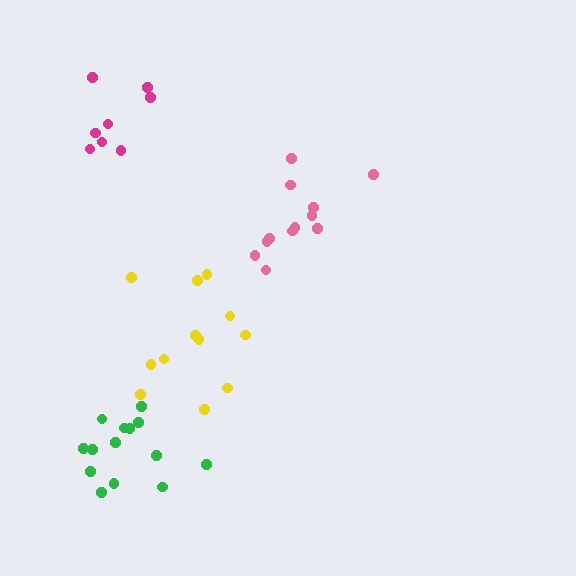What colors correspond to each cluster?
The clusters are colored: green, yellow, pink, magenta.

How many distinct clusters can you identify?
There are 4 distinct clusters.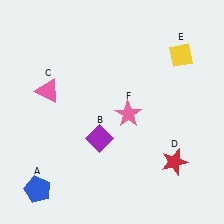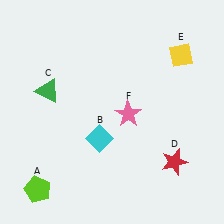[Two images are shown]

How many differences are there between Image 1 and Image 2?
There are 3 differences between the two images.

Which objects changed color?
A changed from blue to lime. B changed from purple to cyan. C changed from pink to green.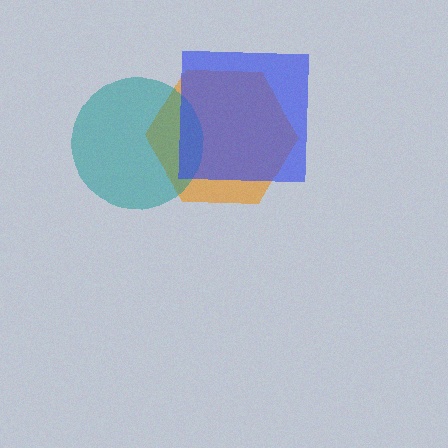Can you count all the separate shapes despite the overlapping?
Yes, there are 3 separate shapes.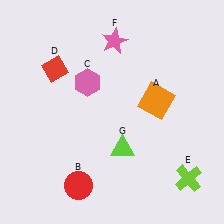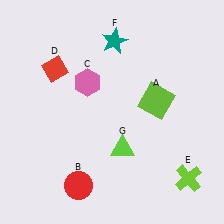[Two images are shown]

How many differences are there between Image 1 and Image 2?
There are 2 differences between the two images.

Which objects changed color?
A changed from orange to lime. F changed from pink to teal.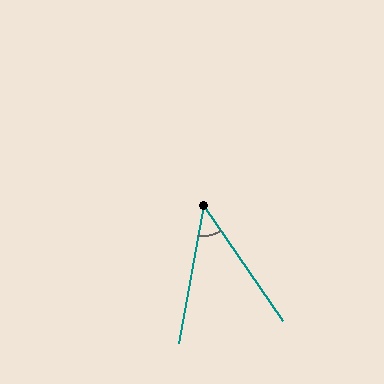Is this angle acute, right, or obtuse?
It is acute.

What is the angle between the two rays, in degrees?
Approximately 45 degrees.